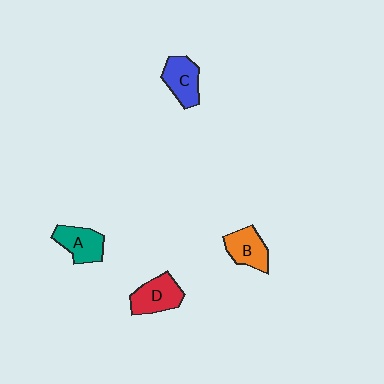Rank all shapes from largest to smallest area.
From largest to smallest: D (red), C (blue), A (teal), B (orange).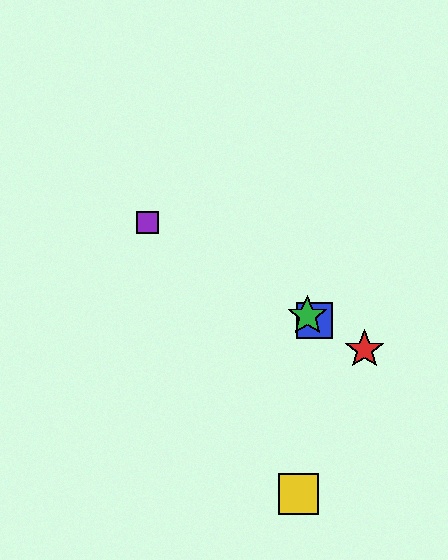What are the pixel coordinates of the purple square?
The purple square is at (147, 223).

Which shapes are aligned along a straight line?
The red star, the blue square, the green star, the purple square are aligned along a straight line.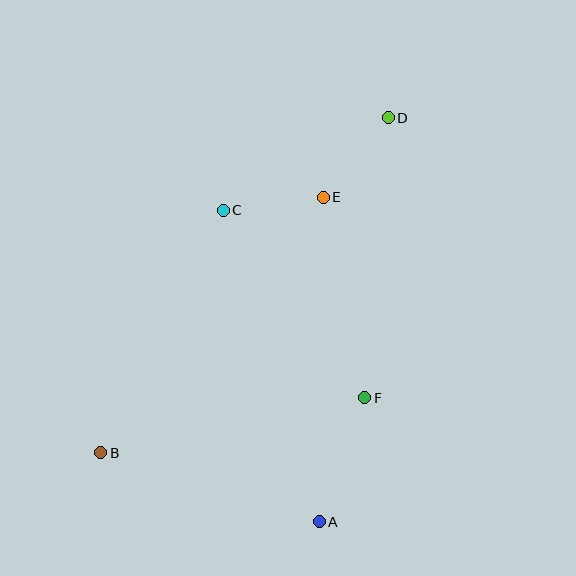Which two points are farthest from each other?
Points B and D are farthest from each other.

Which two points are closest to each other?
Points C and E are closest to each other.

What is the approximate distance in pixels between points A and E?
The distance between A and E is approximately 324 pixels.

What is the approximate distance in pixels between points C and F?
The distance between C and F is approximately 235 pixels.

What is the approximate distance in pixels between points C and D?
The distance between C and D is approximately 189 pixels.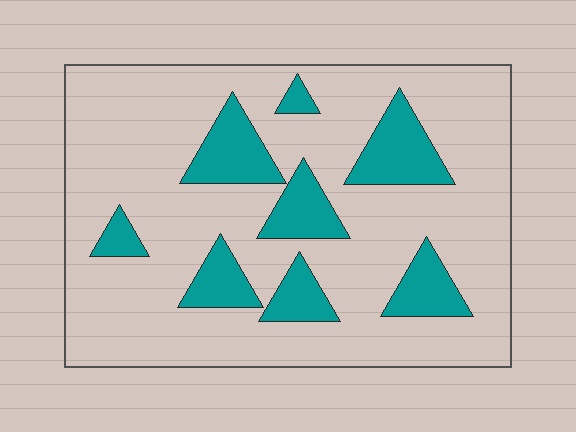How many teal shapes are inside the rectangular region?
8.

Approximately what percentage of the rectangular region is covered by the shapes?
Approximately 20%.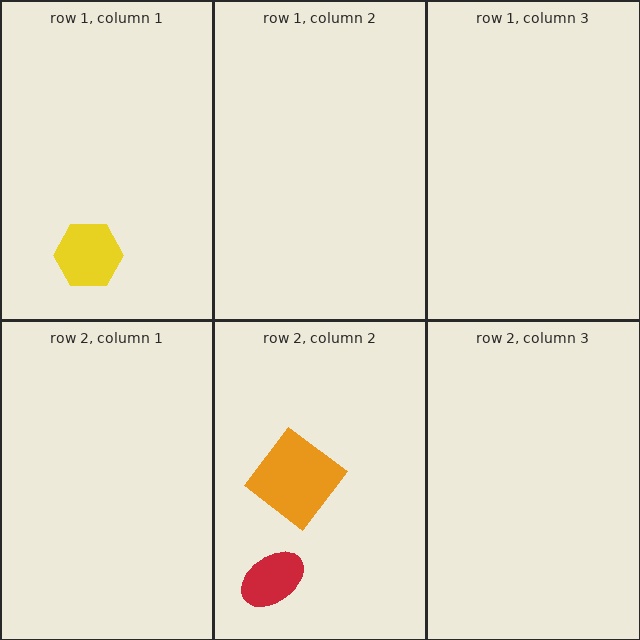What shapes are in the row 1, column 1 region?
The yellow hexagon.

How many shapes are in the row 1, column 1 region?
1.